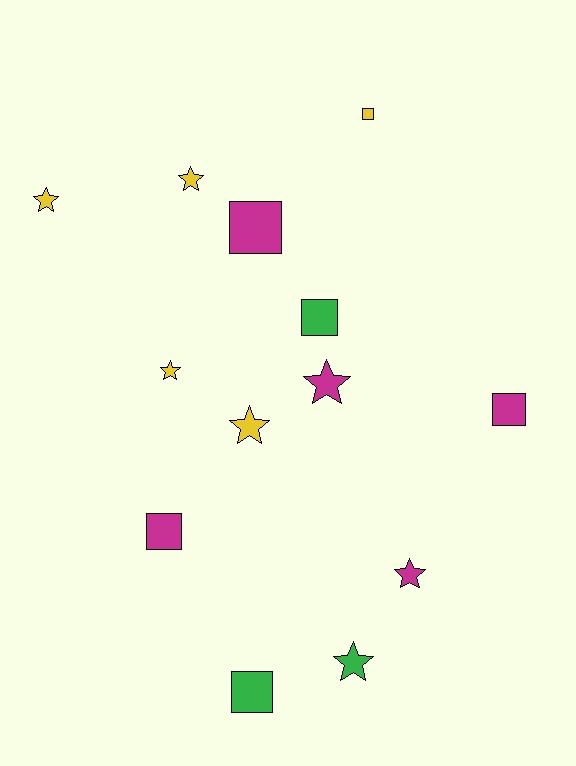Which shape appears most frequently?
Star, with 7 objects.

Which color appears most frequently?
Yellow, with 5 objects.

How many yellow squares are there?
There is 1 yellow square.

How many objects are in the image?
There are 13 objects.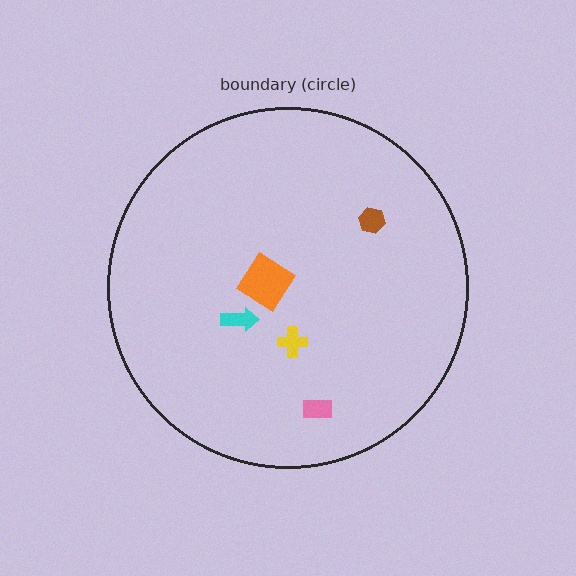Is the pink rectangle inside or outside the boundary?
Inside.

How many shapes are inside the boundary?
5 inside, 0 outside.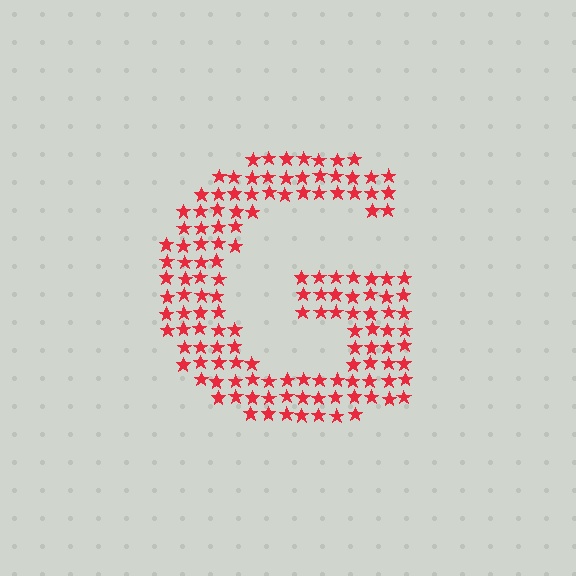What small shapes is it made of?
It is made of small stars.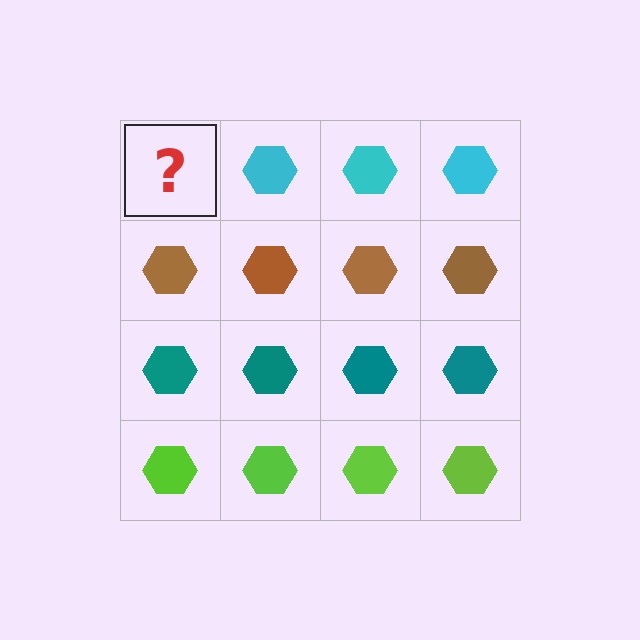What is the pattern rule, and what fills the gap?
The rule is that each row has a consistent color. The gap should be filled with a cyan hexagon.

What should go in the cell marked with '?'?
The missing cell should contain a cyan hexagon.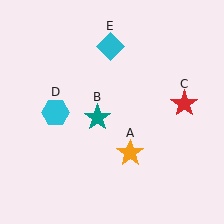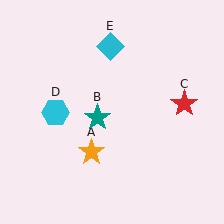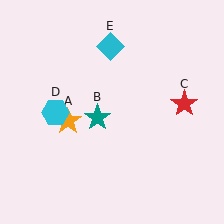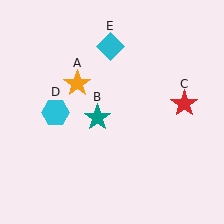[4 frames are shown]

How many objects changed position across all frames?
1 object changed position: orange star (object A).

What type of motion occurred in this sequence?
The orange star (object A) rotated clockwise around the center of the scene.